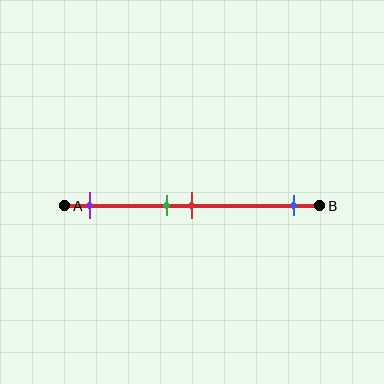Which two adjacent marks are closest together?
The green and red marks are the closest adjacent pair.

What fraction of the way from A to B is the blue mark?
The blue mark is approximately 90% (0.9) of the way from A to B.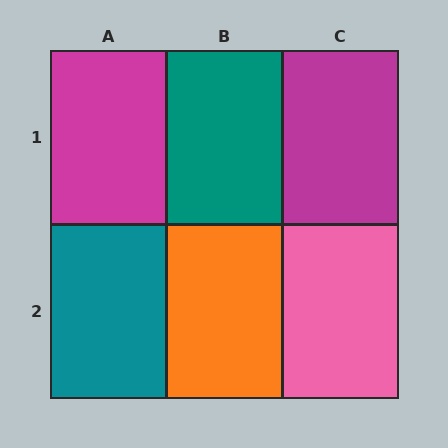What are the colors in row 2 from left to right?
Teal, orange, pink.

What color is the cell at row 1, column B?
Teal.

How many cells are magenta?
2 cells are magenta.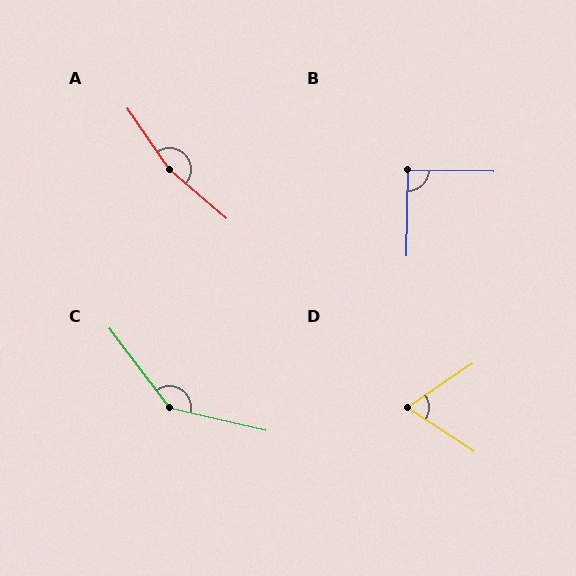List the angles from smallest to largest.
D (67°), B (90°), C (140°), A (165°).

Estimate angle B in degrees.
Approximately 90 degrees.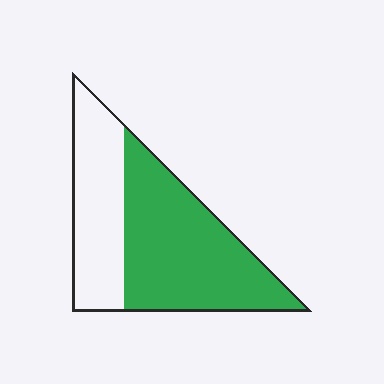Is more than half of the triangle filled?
Yes.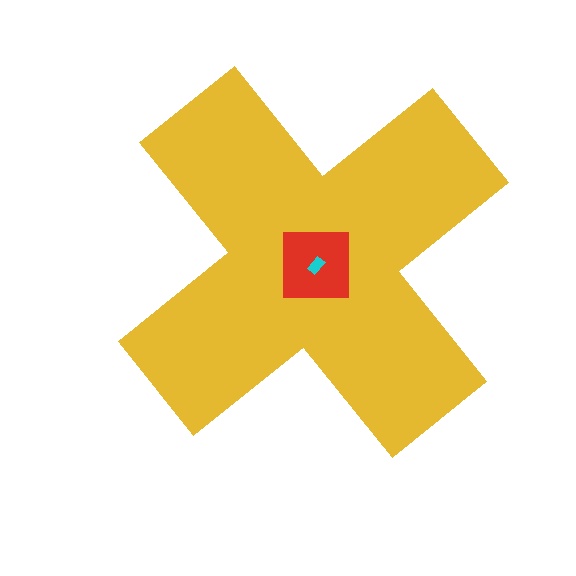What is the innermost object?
The cyan rectangle.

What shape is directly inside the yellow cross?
The red square.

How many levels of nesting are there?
3.